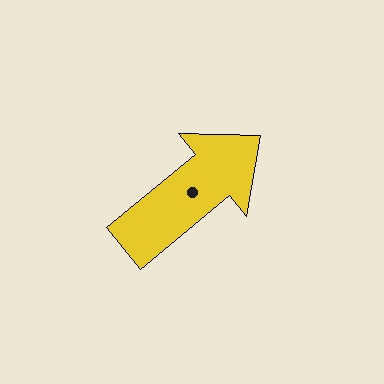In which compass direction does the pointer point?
Northeast.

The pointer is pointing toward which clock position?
Roughly 2 o'clock.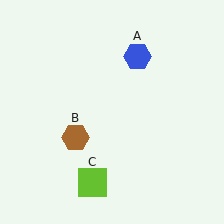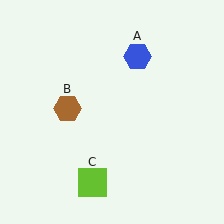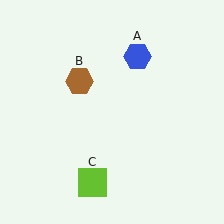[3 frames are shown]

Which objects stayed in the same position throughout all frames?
Blue hexagon (object A) and lime square (object C) remained stationary.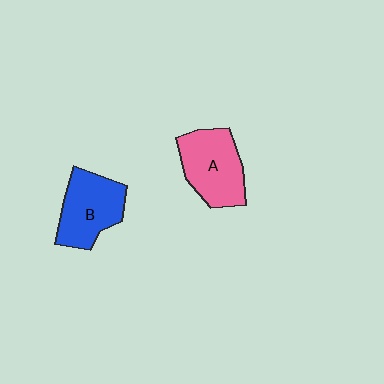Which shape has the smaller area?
Shape B (blue).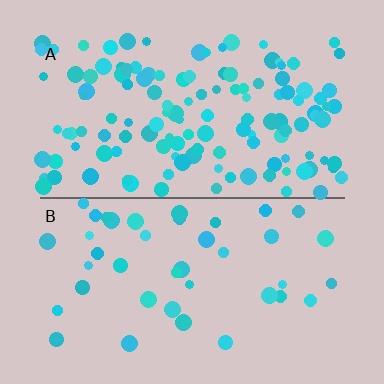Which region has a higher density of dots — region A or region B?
A (the top).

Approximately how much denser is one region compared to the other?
Approximately 3.1× — region A over region B.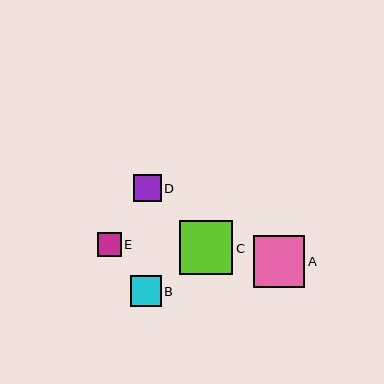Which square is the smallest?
Square E is the smallest with a size of approximately 24 pixels.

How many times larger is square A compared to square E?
Square A is approximately 2.2 times the size of square E.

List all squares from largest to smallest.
From largest to smallest: C, A, B, D, E.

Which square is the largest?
Square C is the largest with a size of approximately 53 pixels.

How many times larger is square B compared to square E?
Square B is approximately 1.3 times the size of square E.